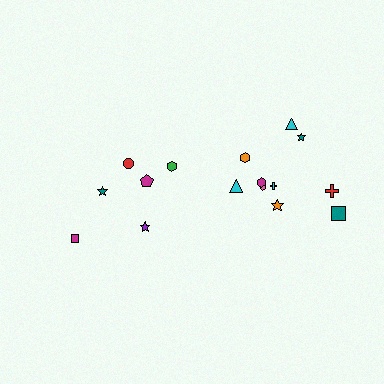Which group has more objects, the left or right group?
The right group.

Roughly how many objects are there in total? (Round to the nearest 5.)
Roughly 15 objects in total.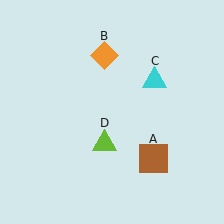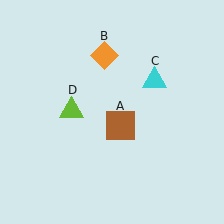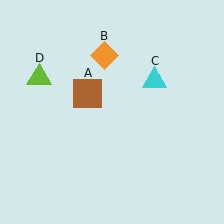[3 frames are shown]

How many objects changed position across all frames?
2 objects changed position: brown square (object A), lime triangle (object D).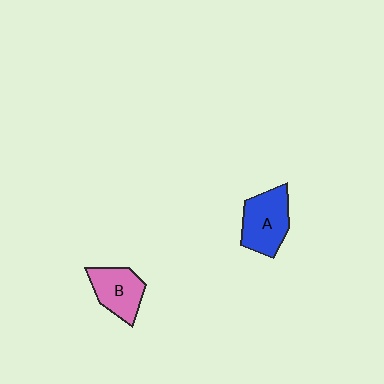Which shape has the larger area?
Shape A (blue).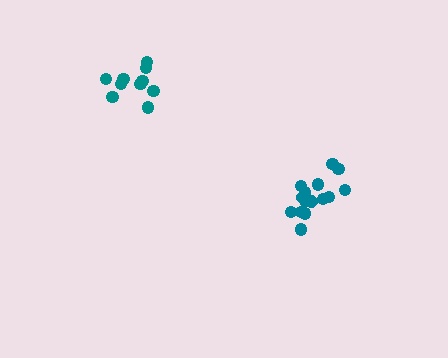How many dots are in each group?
Group 1: 10 dots, Group 2: 16 dots (26 total).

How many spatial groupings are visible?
There are 2 spatial groupings.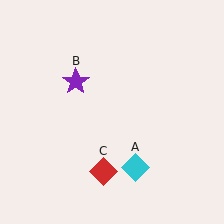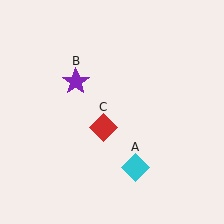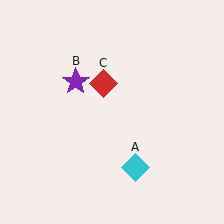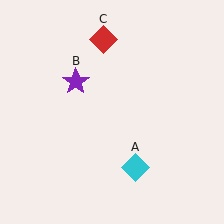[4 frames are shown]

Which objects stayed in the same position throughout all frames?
Cyan diamond (object A) and purple star (object B) remained stationary.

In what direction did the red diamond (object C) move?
The red diamond (object C) moved up.